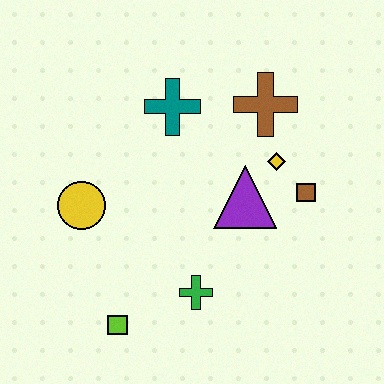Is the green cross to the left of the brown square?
Yes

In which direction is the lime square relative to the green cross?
The lime square is to the left of the green cross.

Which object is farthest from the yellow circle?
The brown square is farthest from the yellow circle.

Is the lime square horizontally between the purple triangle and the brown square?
No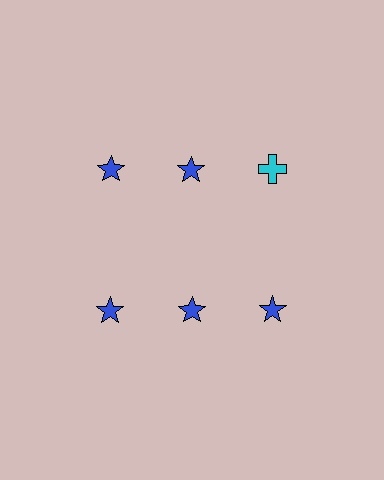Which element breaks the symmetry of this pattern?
The cyan cross in the top row, center column breaks the symmetry. All other shapes are blue stars.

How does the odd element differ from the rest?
It differs in both color (cyan instead of blue) and shape (cross instead of star).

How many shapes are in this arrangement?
There are 6 shapes arranged in a grid pattern.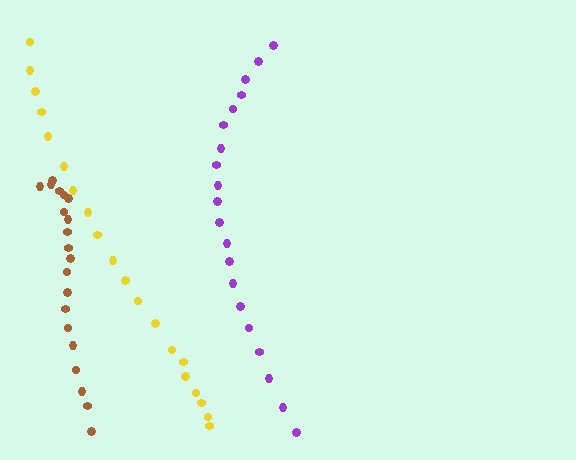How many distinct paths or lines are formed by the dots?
There are 3 distinct paths.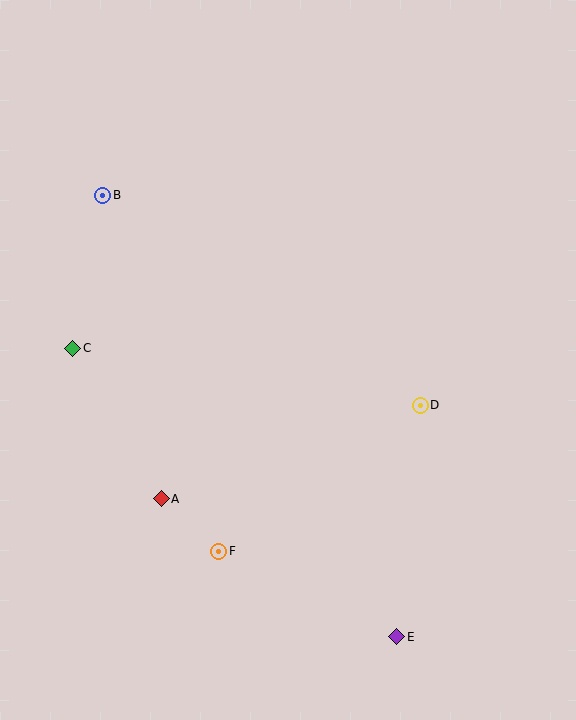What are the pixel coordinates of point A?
Point A is at (161, 499).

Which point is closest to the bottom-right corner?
Point E is closest to the bottom-right corner.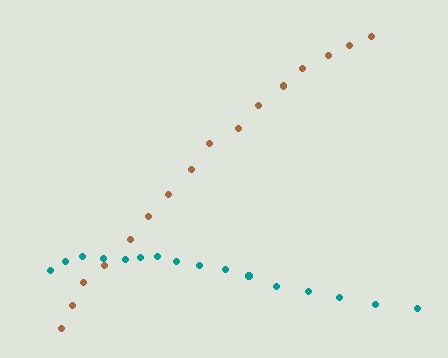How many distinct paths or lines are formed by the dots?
There are 2 distinct paths.